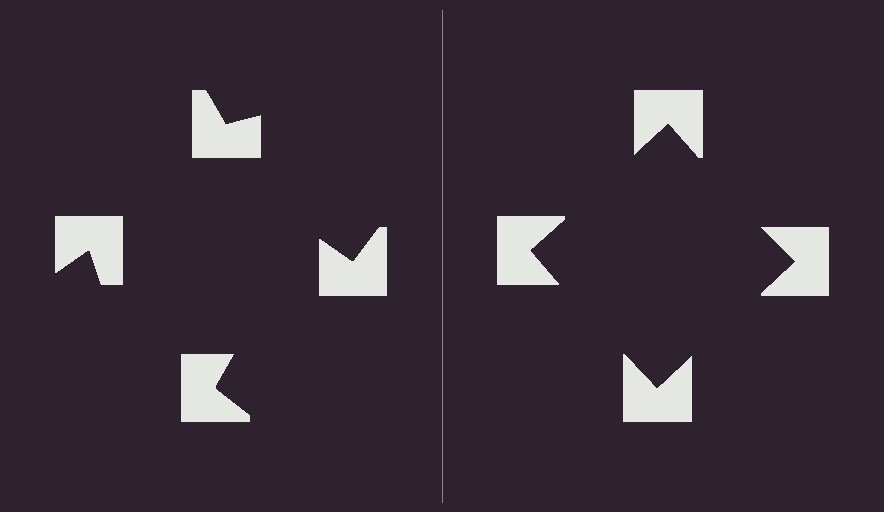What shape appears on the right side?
An illusory square.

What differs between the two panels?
The notched squares are positioned identically on both sides; only the wedge orientations differ. On the right they align to a square; on the left they are misaligned.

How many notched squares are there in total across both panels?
8 — 4 on each side.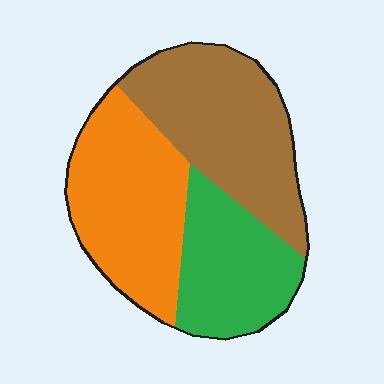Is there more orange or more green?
Orange.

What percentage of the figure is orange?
Orange covers about 35% of the figure.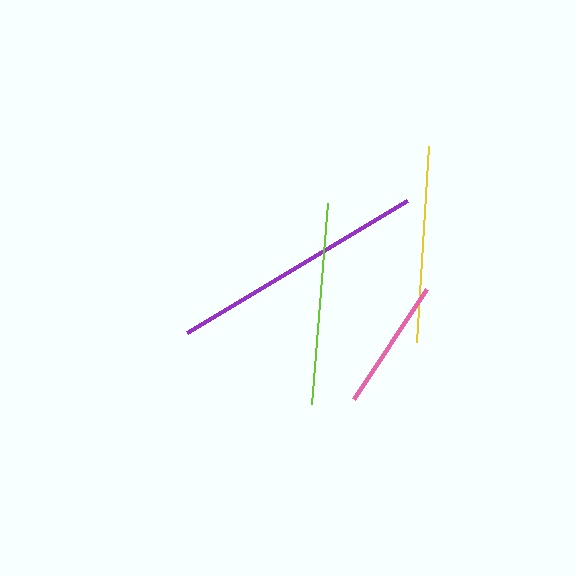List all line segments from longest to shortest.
From longest to shortest: purple, lime, yellow, pink.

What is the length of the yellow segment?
The yellow segment is approximately 196 pixels long.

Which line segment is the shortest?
The pink line is the shortest at approximately 132 pixels.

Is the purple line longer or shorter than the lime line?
The purple line is longer than the lime line.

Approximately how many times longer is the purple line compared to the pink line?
The purple line is approximately 1.9 times the length of the pink line.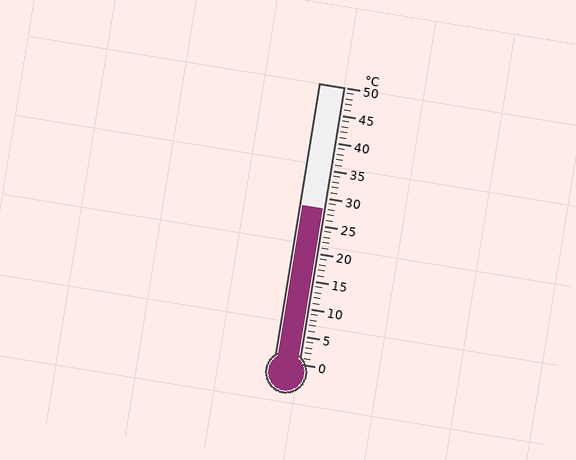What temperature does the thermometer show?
The thermometer shows approximately 28°C.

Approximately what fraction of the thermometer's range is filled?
The thermometer is filled to approximately 55% of its range.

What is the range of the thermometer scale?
The thermometer scale ranges from 0°C to 50°C.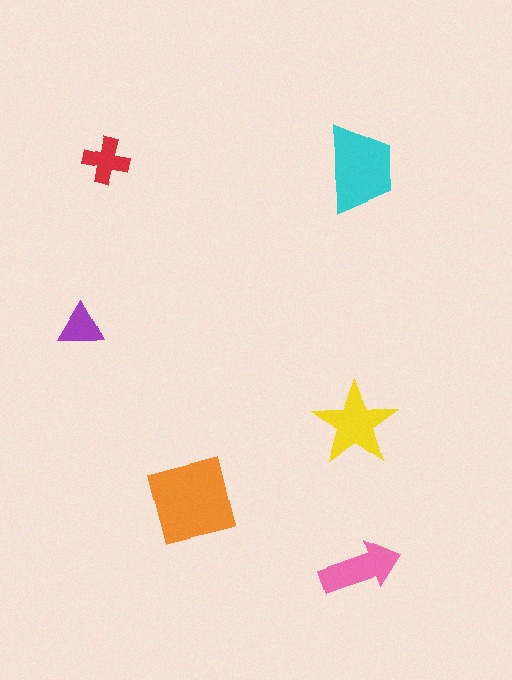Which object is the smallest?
The purple triangle.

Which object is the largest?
The orange square.